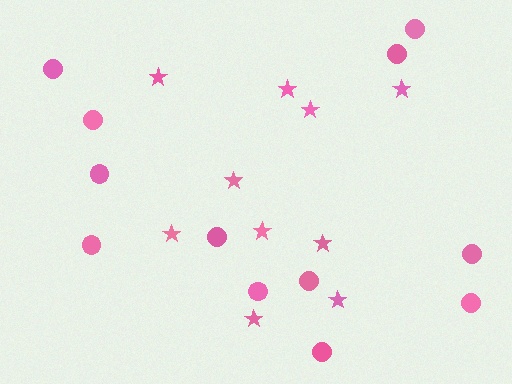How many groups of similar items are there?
There are 2 groups: one group of stars (10) and one group of circles (12).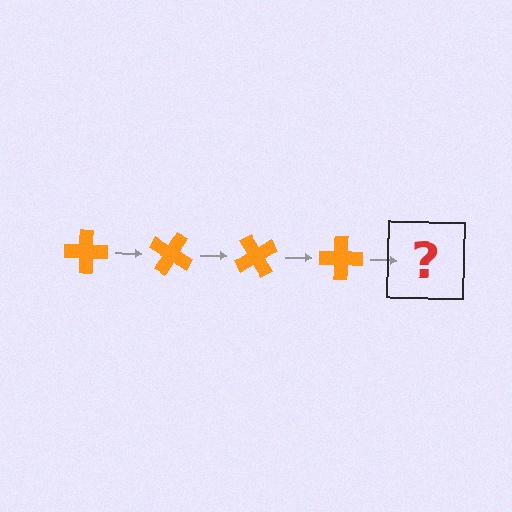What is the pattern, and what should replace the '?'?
The pattern is that the cross rotates 30 degrees each step. The '?' should be an orange cross rotated 120 degrees.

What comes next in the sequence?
The next element should be an orange cross rotated 120 degrees.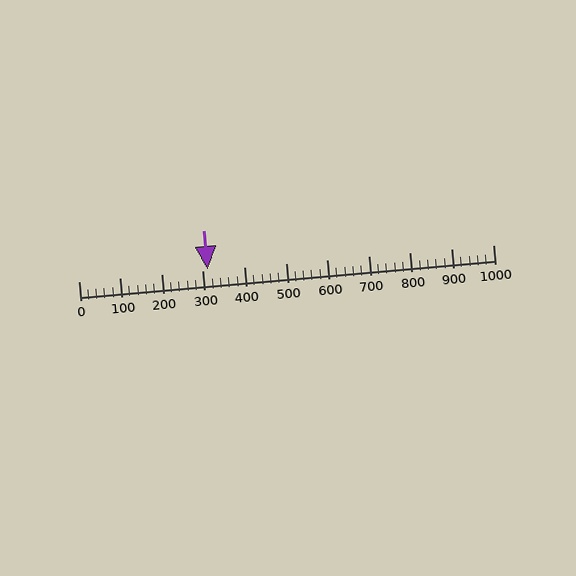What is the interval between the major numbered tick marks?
The major tick marks are spaced 100 units apart.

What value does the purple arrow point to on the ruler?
The purple arrow points to approximately 312.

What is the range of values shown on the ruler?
The ruler shows values from 0 to 1000.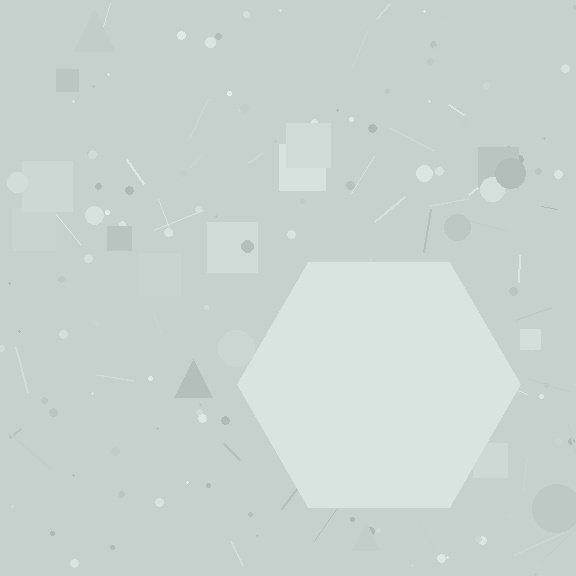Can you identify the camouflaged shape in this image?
The camouflaged shape is a hexagon.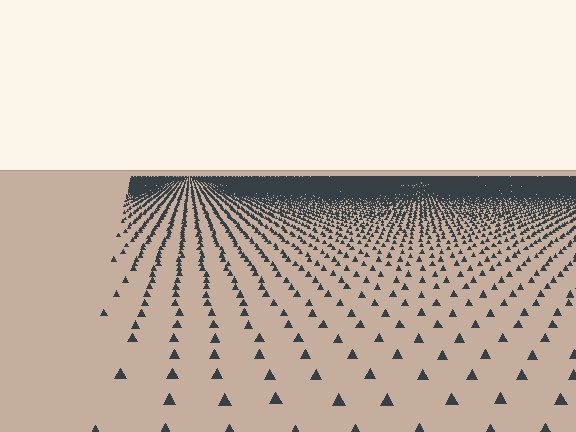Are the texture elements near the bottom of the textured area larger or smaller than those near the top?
Larger. Near the bottom, elements are closer to the viewer and appear at a bigger on-screen size.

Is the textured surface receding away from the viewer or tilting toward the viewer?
The surface is receding away from the viewer. Texture elements get smaller and denser toward the top.